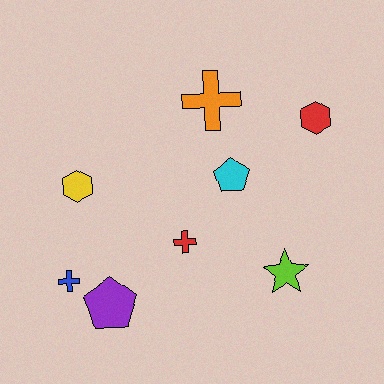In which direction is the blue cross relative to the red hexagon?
The blue cross is to the left of the red hexagon.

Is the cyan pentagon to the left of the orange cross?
No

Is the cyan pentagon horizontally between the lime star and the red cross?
Yes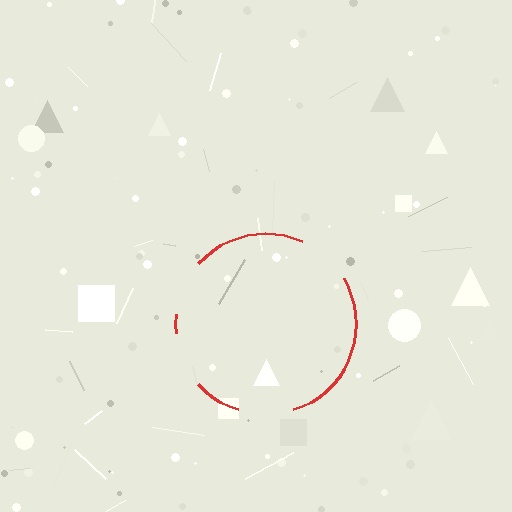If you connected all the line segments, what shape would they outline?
They would outline a circle.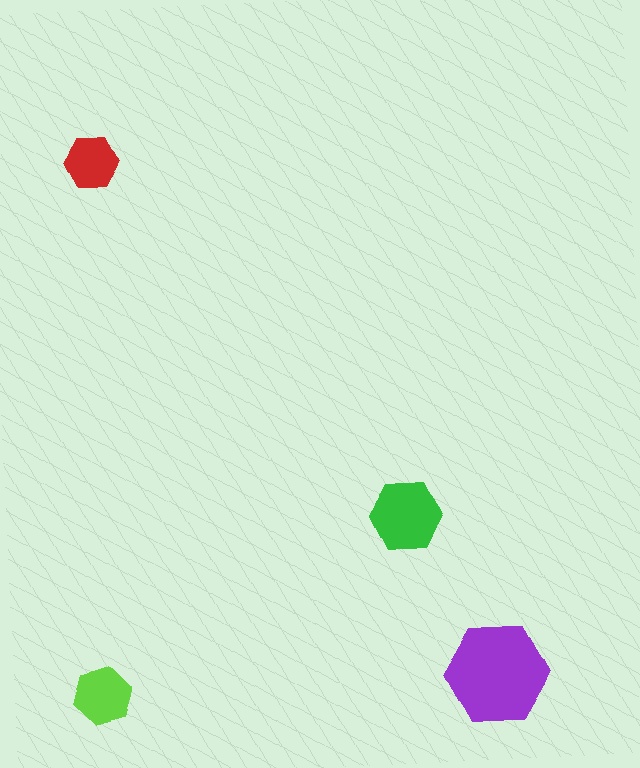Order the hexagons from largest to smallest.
the purple one, the green one, the lime one, the red one.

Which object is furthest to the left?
The lime hexagon is leftmost.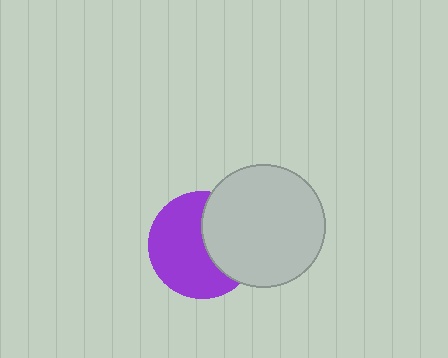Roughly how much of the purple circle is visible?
About half of it is visible (roughly 61%).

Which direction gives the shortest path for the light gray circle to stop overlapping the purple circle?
Moving right gives the shortest separation.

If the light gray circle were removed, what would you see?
You would see the complete purple circle.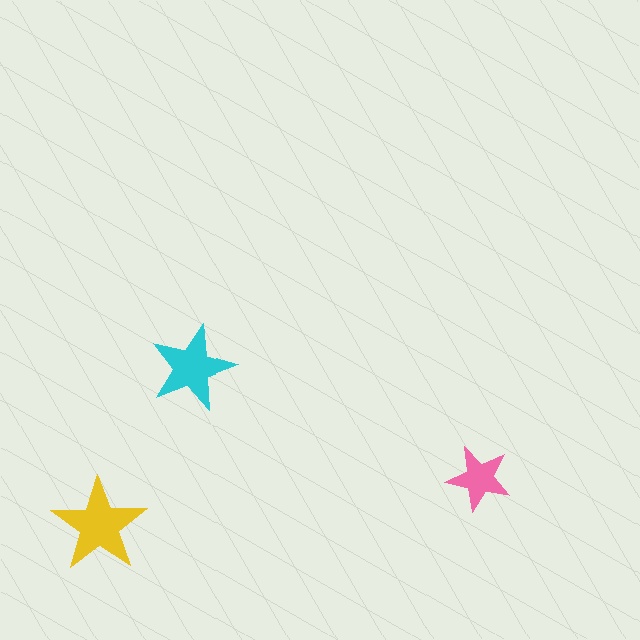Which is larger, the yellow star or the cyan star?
The yellow one.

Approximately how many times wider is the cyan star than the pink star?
About 1.5 times wider.